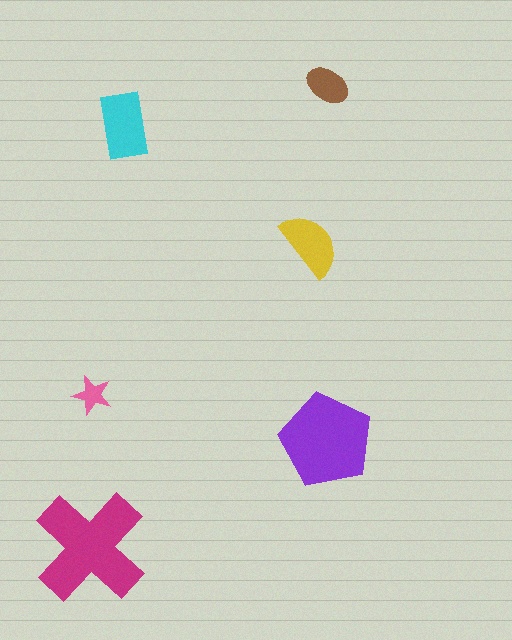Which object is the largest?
The magenta cross.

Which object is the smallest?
The pink star.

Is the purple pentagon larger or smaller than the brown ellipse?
Larger.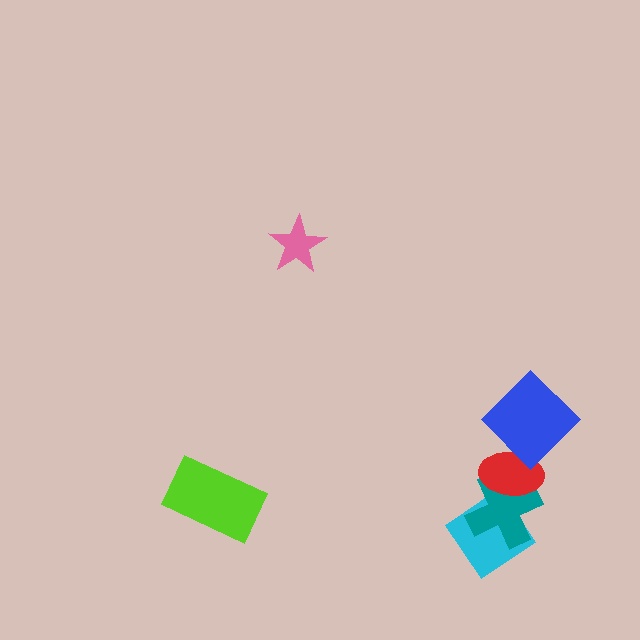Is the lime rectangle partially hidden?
No, no other shape covers it.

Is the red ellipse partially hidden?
Yes, it is partially covered by another shape.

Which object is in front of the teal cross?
The red ellipse is in front of the teal cross.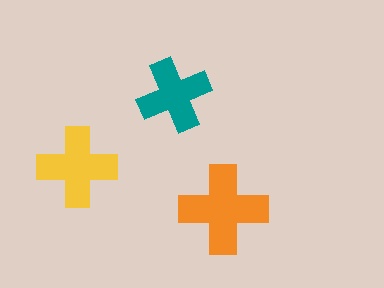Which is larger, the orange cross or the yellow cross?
The orange one.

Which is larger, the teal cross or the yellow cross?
The yellow one.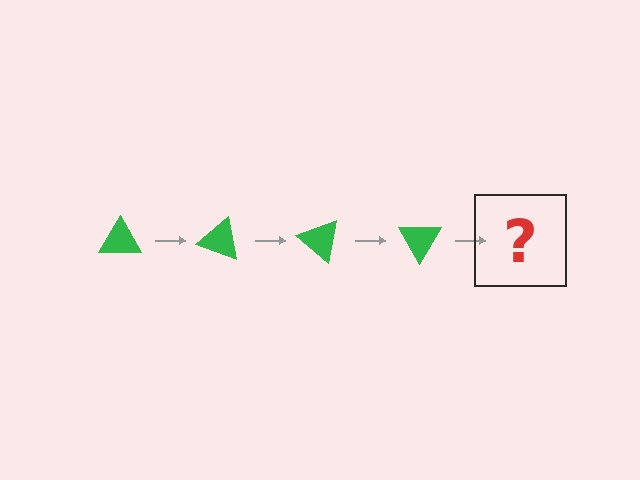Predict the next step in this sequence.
The next step is a green triangle rotated 80 degrees.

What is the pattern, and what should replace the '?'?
The pattern is that the triangle rotates 20 degrees each step. The '?' should be a green triangle rotated 80 degrees.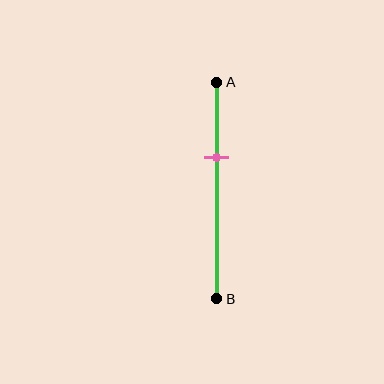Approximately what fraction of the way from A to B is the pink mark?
The pink mark is approximately 35% of the way from A to B.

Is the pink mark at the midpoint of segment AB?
No, the mark is at about 35% from A, not at the 50% midpoint.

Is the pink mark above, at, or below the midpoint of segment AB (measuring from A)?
The pink mark is above the midpoint of segment AB.